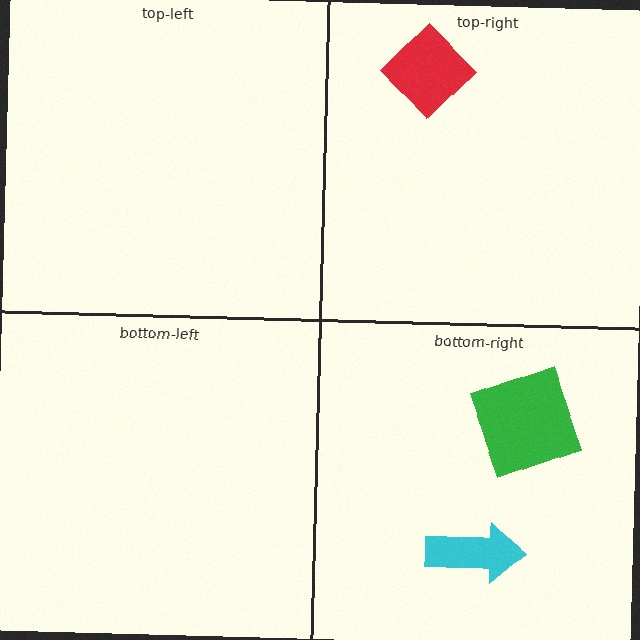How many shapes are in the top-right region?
1.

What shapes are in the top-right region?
The red diamond.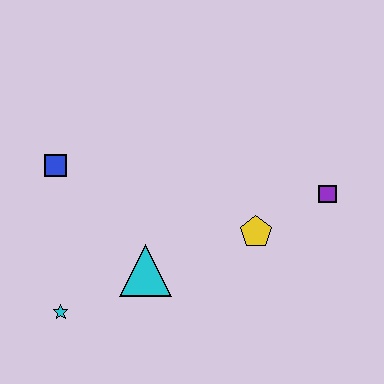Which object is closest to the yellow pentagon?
The purple square is closest to the yellow pentagon.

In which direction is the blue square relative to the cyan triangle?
The blue square is above the cyan triangle.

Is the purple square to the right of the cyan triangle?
Yes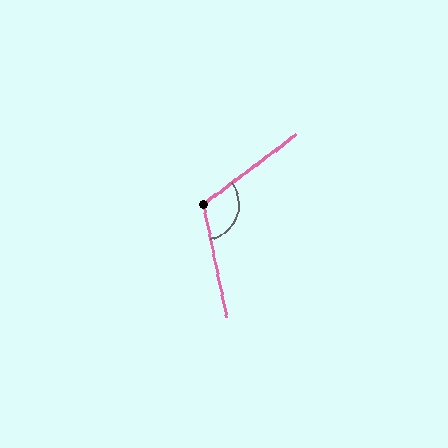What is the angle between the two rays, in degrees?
Approximately 115 degrees.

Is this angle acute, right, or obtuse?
It is obtuse.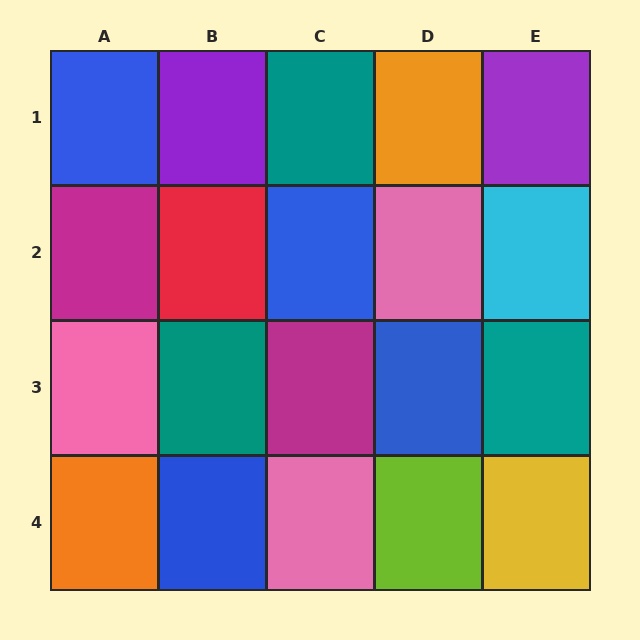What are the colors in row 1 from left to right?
Blue, purple, teal, orange, purple.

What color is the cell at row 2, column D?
Pink.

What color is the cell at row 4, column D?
Lime.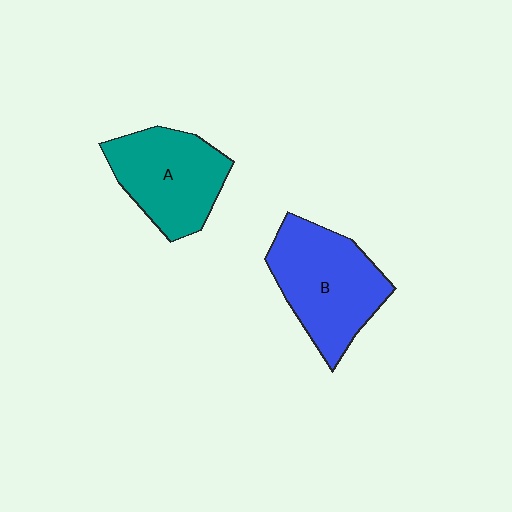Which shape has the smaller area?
Shape A (teal).